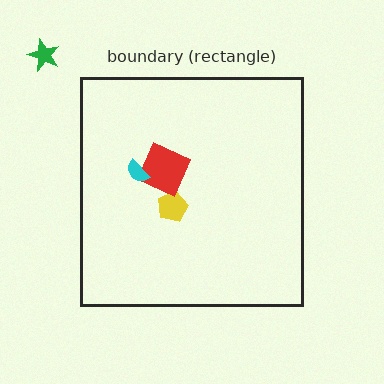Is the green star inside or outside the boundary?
Outside.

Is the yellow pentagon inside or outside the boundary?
Inside.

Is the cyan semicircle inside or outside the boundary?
Inside.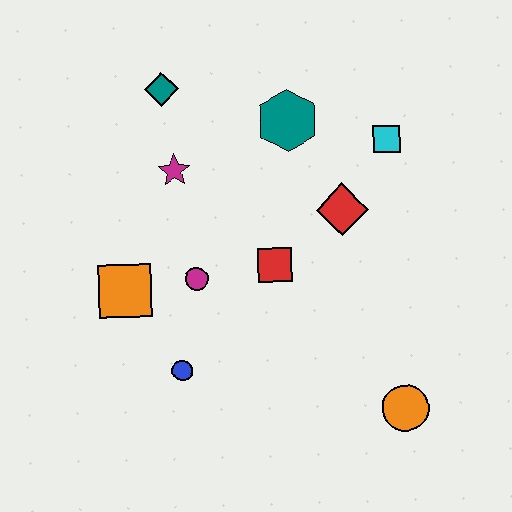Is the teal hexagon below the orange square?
No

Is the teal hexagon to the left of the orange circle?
Yes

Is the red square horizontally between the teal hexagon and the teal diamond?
Yes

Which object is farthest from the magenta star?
The orange circle is farthest from the magenta star.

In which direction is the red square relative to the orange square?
The red square is to the right of the orange square.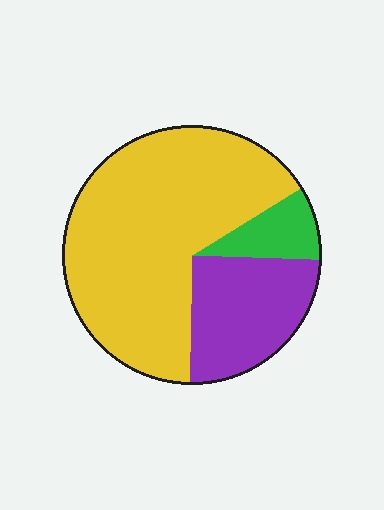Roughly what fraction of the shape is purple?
Purple covers 25% of the shape.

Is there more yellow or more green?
Yellow.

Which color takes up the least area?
Green, at roughly 10%.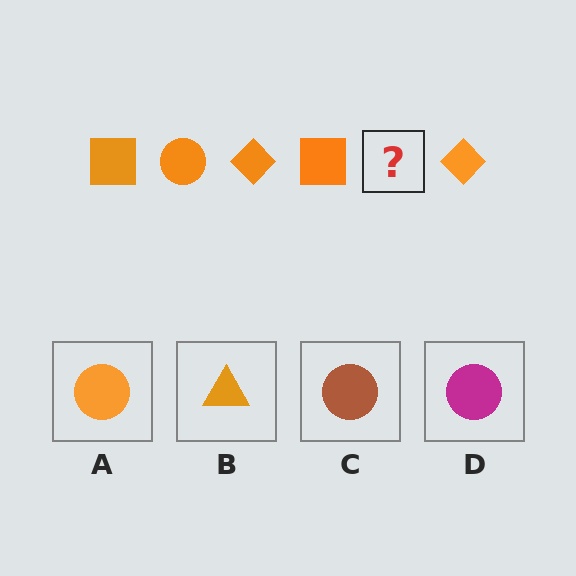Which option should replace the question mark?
Option A.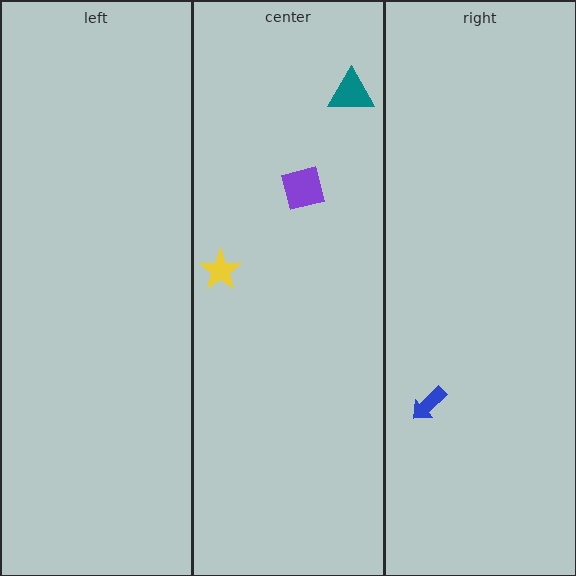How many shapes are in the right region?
1.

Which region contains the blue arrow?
The right region.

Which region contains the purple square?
The center region.